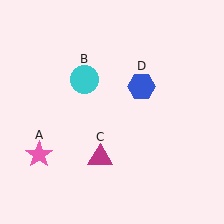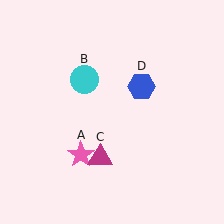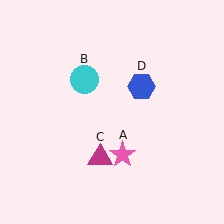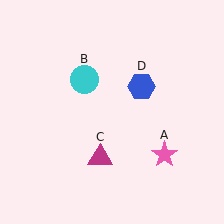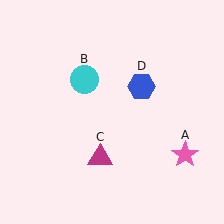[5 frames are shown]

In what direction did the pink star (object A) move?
The pink star (object A) moved right.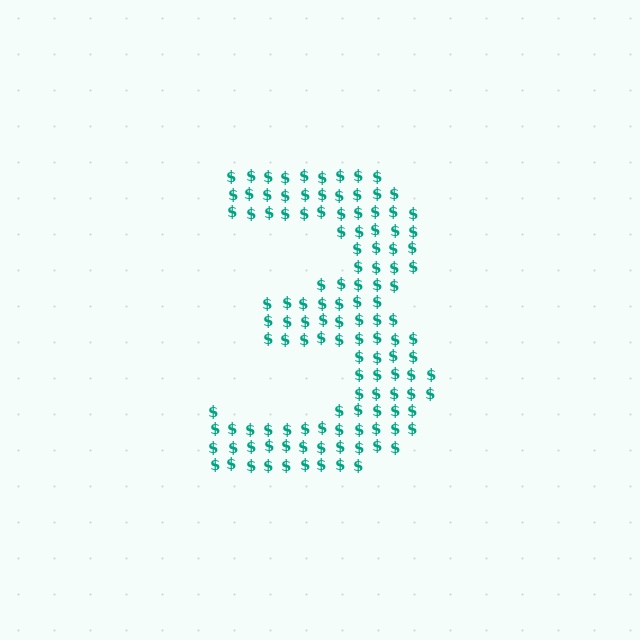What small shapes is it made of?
It is made of small dollar signs.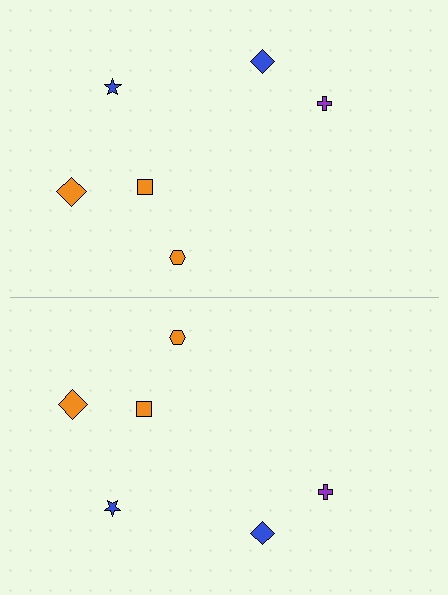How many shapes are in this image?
There are 12 shapes in this image.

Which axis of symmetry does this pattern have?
The pattern has a horizontal axis of symmetry running through the center of the image.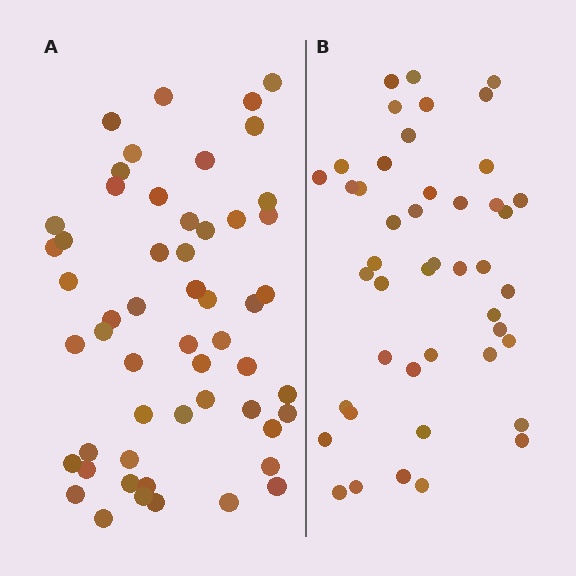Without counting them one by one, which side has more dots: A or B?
Region A (the left region) has more dots.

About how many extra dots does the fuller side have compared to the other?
Region A has roughly 8 or so more dots than region B.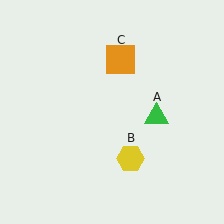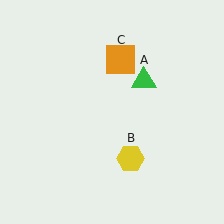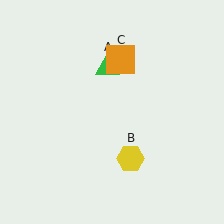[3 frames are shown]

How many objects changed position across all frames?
1 object changed position: green triangle (object A).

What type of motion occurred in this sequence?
The green triangle (object A) rotated counterclockwise around the center of the scene.